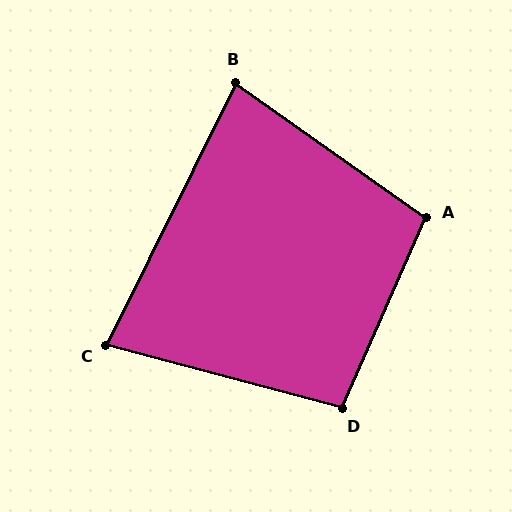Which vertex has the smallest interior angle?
C, at approximately 79 degrees.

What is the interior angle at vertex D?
Approximately 99 degrees (obtuse).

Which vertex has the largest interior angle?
A, at approximately 101 degrees.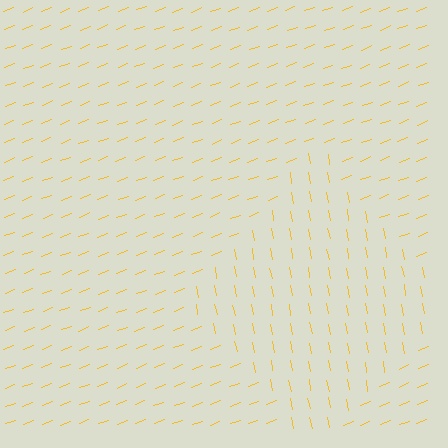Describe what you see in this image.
The image is filled with small yellow line segments. A diamond region in the image has lines oriented differently from the surrounding lines, creating a visible texture boundary.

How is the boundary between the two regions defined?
The boundary is defined purely by a change in line orientation (approximately 79 degrees difference). All lines are the same color and thickness.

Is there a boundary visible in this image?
Yes, there is a texture boundary formed by a change in line orientation.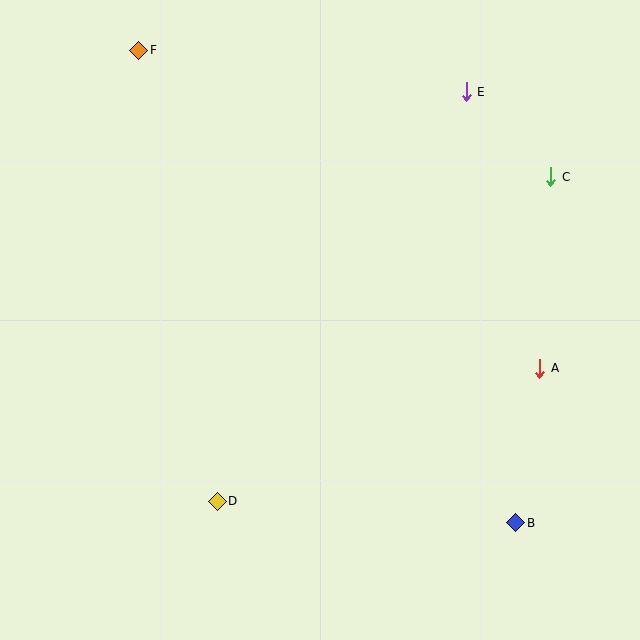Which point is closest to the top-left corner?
Point F is closest to the top-left corner.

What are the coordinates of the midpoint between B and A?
The midpoint between B and A is at (528, 445).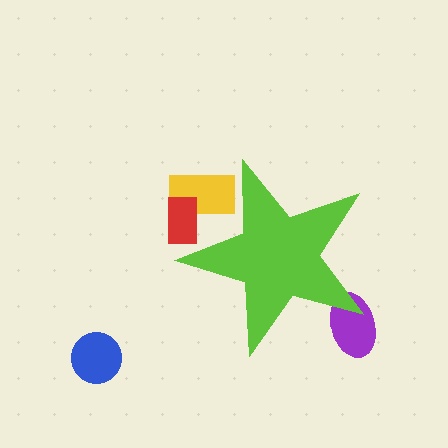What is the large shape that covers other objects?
A lime star.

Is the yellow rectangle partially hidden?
Yes, the yellow rectangle is partially hidden behind the lime star.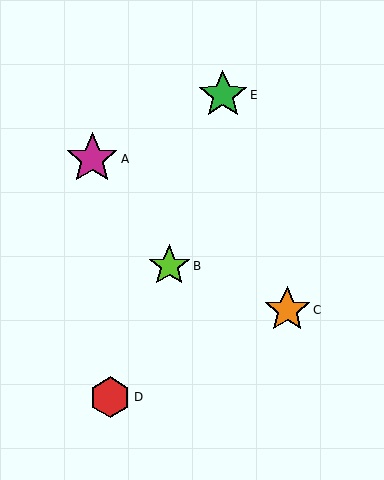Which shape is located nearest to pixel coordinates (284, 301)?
The orange star (labeled C) at (287, 310) is nearest to that location.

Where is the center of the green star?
The center of the green star is at (223, 95).